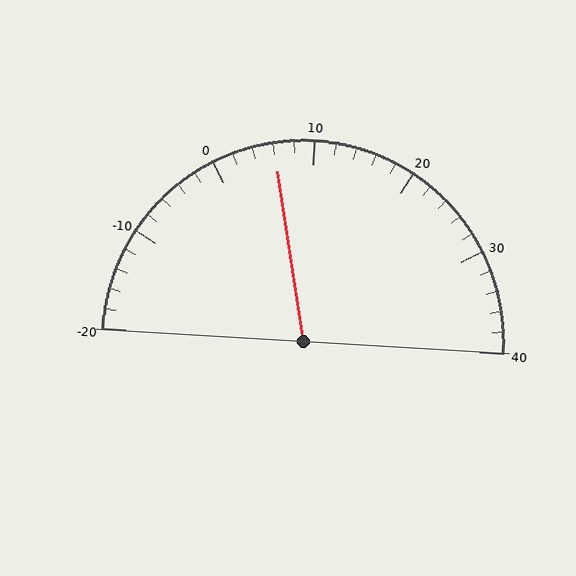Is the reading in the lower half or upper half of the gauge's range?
The reading is in the lower half of the range (-20 to 40).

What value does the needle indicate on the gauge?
The needle indicates approximately 6.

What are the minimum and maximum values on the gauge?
The gauge ranges from -20 to 40.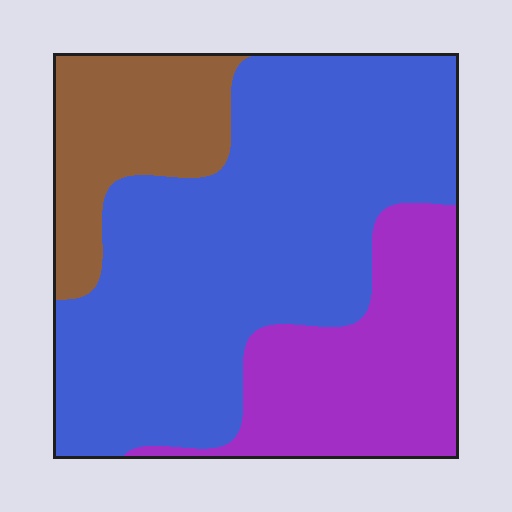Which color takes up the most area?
Blue, at roughly 60%.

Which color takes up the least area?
Brown, at roughly 15%.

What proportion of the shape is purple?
Purple takes up about one quarter (1/4) of the shape.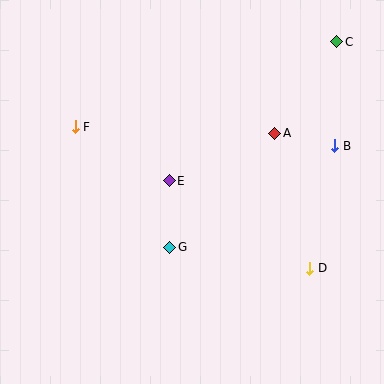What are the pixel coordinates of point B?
Point B is at (335, 146).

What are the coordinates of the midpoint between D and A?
The midpoint between D and A is at (292, 201).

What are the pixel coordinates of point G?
Point G is at (170, 247).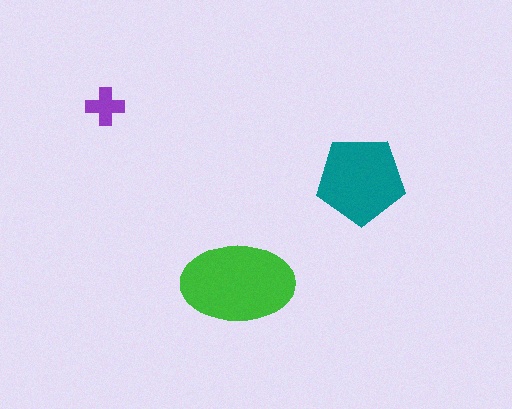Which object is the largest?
The green ellipse.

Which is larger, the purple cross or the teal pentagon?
The teal pentagon.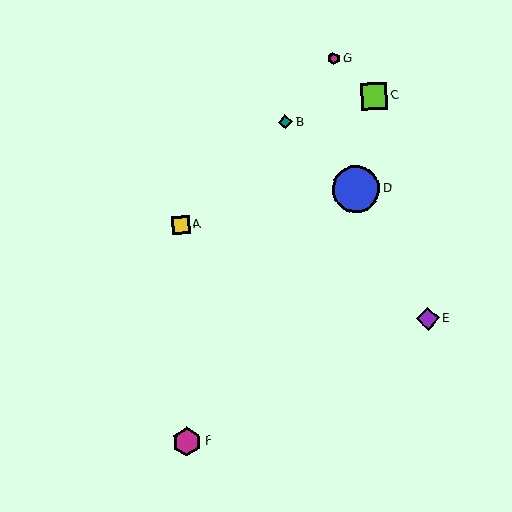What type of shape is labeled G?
Shape G is a magenta hexagon.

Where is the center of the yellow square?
The center of the yellow square is at (181, 225).